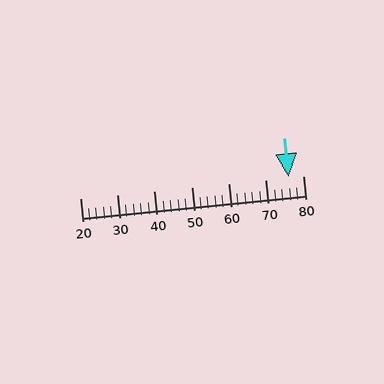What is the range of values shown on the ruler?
The ruler shows values from 20 to 80.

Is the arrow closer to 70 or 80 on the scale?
The arrow is closer to 80.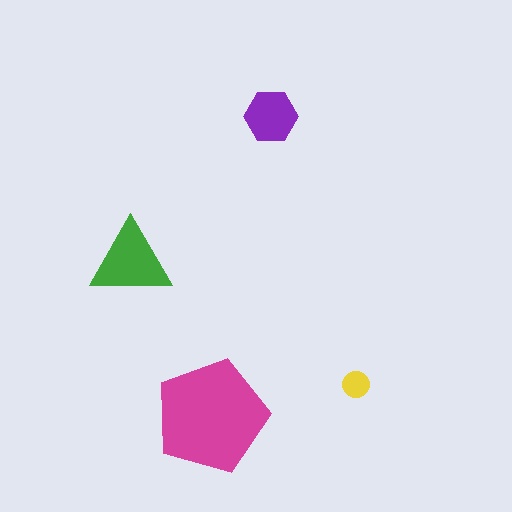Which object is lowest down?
The magenta pentagon is bottommost.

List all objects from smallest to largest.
The yellow circle, the purple hexagon, the green triangle, the magenta pentagon.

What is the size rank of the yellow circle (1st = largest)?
4th.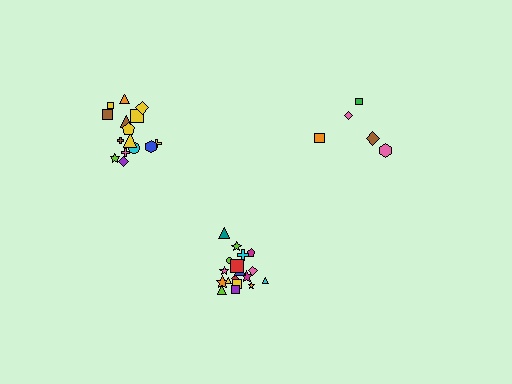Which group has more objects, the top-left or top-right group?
The top-left group.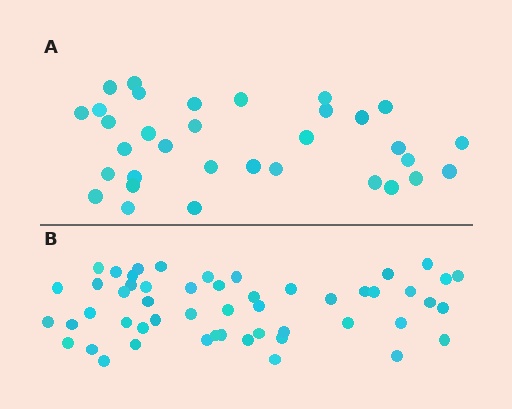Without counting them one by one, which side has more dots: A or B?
Region B (the bottom region) has more dots.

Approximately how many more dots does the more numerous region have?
Region B has approximately 20 more dots than region A.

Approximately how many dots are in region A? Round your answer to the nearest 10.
About 30 dots. (The exact count is 33, which rounds to 30.)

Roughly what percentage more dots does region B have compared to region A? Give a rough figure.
About 60% more.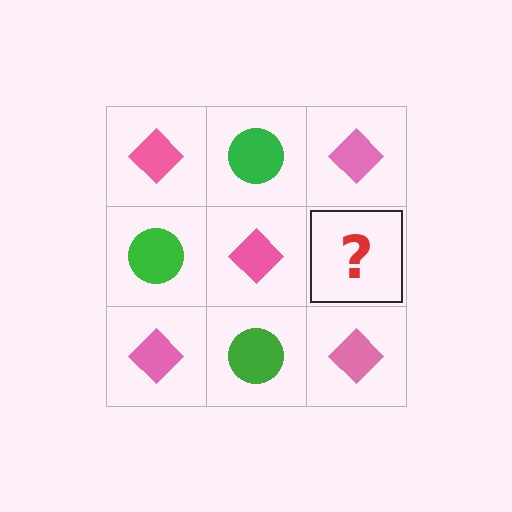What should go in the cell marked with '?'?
The missing cell should contain a green circle.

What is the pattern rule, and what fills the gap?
The rule is that it alternates pink diamond and green circle in a checkerboard pattern. The gap should be filled with a green circle.